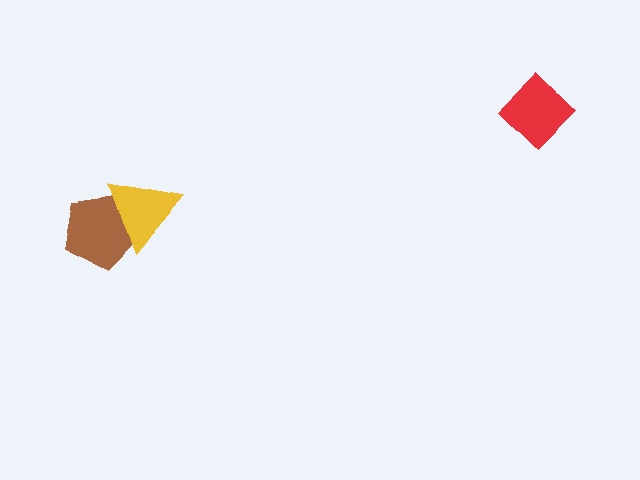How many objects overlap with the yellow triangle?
1 object overlaps with the yellow triangle.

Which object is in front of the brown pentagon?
The yellow triangle is in front of the brown pentagon.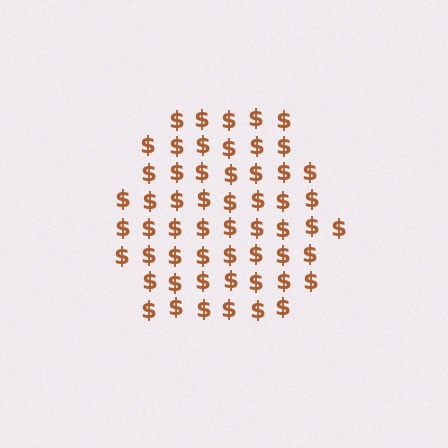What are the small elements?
The small elements are dollar signs.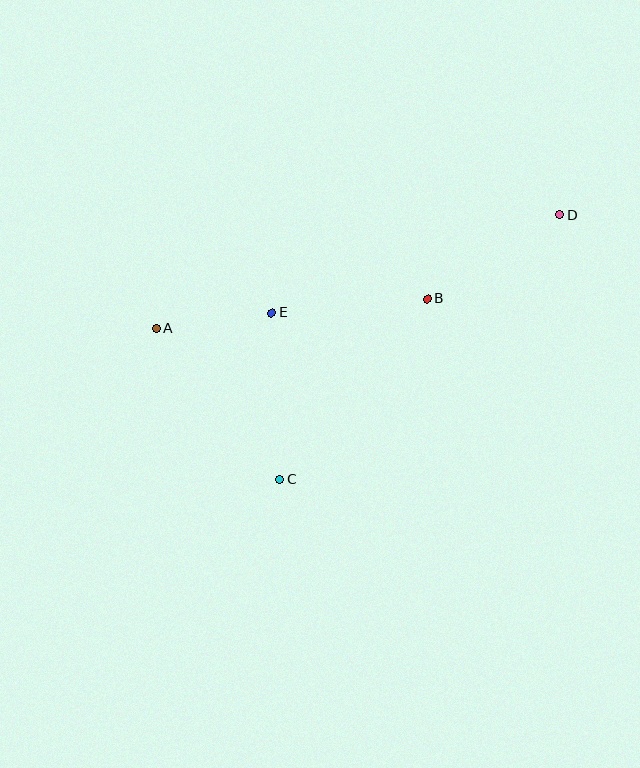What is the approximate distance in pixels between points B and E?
The distance between B and E is approximately 157 pixels.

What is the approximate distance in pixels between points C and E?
The distance between C and E is approximately 167 pixels.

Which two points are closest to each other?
Points A and E are closest to each other.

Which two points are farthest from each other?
Points A and D are farthest from each other.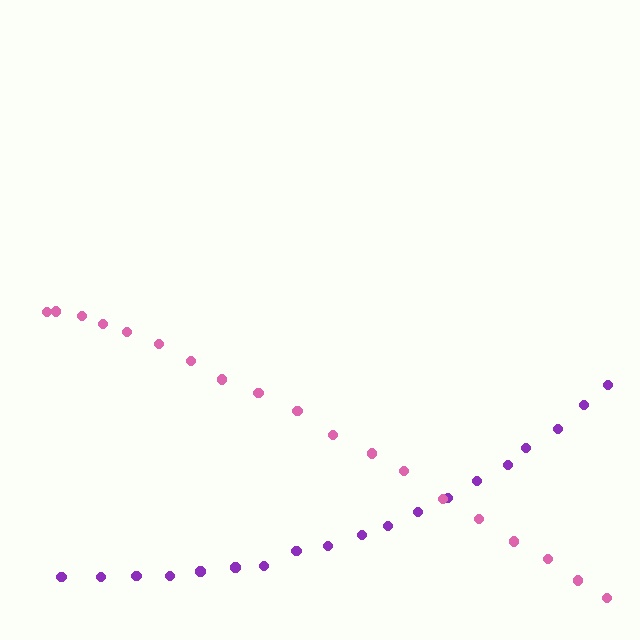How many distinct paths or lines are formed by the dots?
There are 2 distinct paths.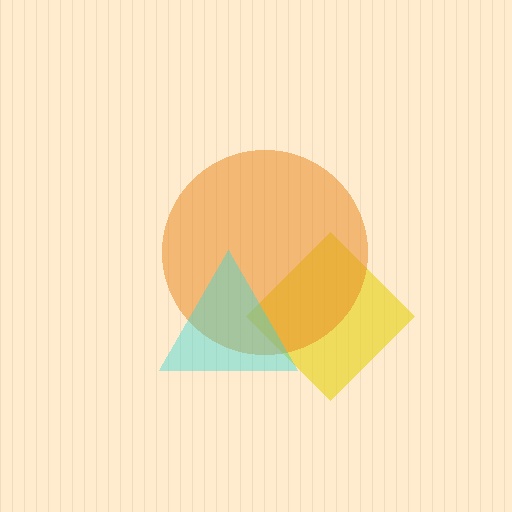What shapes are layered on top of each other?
The layered shapes are: a yellow diamond, an orange circle, a cyan triangle.